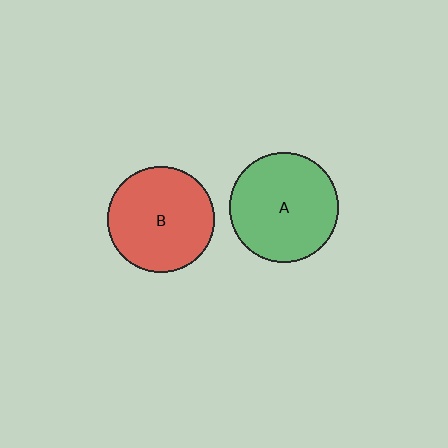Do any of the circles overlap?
No, none of the circles overlap.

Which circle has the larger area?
Circle A (green).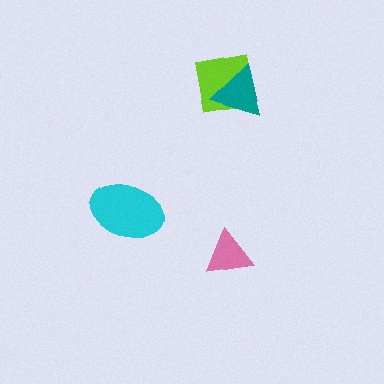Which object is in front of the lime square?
The teal triangle is in front of the lime square.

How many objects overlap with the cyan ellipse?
0 objects overlap with the cyan ellipse.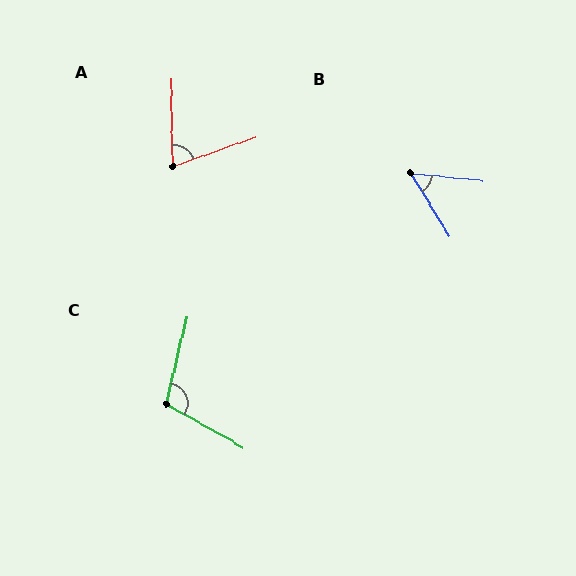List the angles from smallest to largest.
B (53°), A (72°), C (106°).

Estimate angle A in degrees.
Approximately 72 degrees.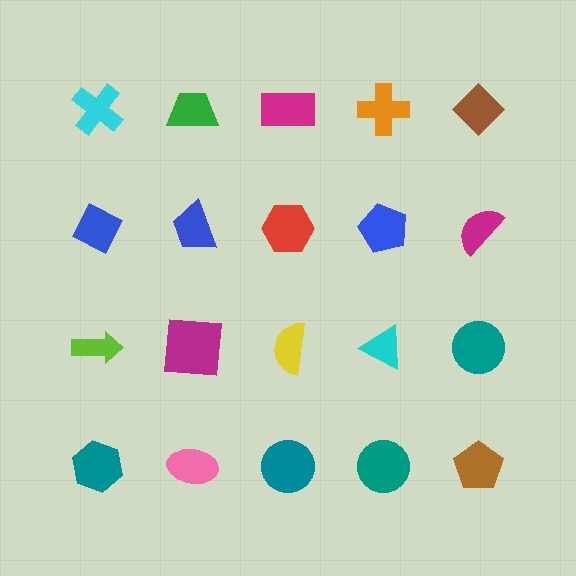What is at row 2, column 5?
A magenta semicircle.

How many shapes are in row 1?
5 shapes.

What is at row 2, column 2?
A blue trapezoid.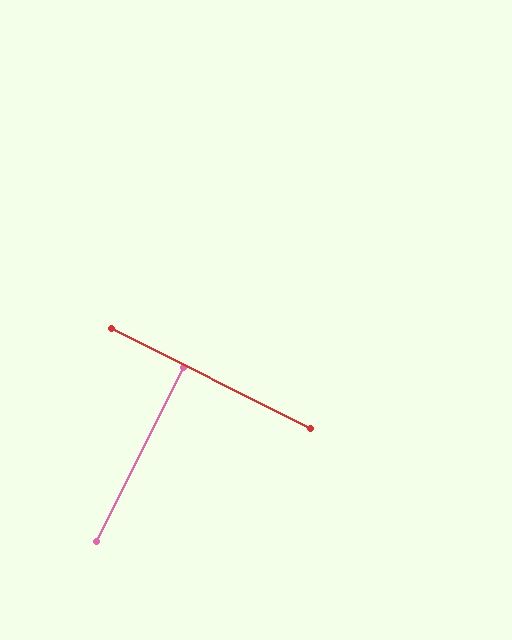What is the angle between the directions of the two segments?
Approximately 90 degrees.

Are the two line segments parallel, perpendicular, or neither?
Perpendicular — they meet at approximately 90°.